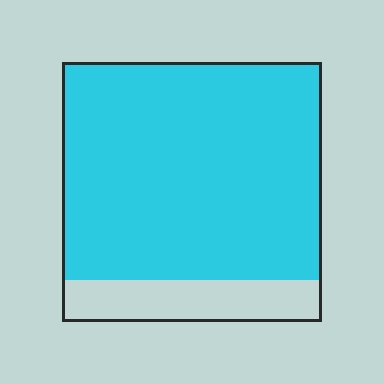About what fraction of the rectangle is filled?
About five sixths (5/6).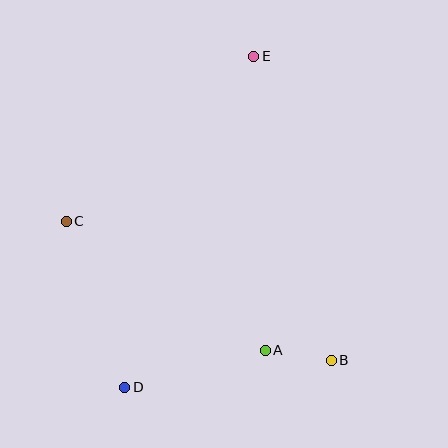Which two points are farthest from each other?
Points D and E are farthest from each other.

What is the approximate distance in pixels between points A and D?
The distance between A and D is approximately 145 pixels.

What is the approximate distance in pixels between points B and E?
The distance between B and E is approximately 314 pixels.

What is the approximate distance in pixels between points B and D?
The distance between B and D is approximately 208 pixels.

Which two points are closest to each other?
Points A and B are closest to each other.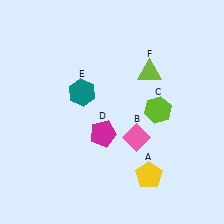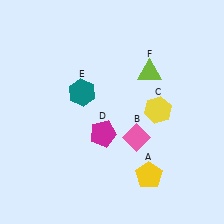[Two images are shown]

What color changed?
The hexagon (C) changed from lime in Image 1 to yellow in Image 2.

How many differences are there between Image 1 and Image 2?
There is 1 difference between the two images.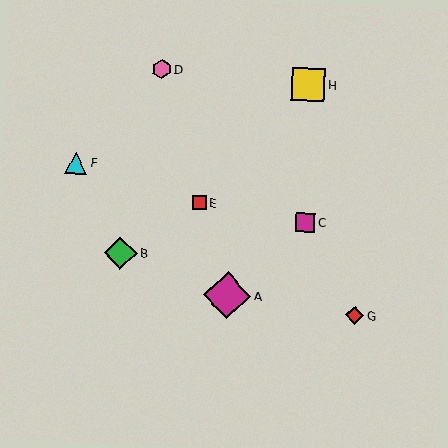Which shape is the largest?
The magenta diamond (labeled A) is the largest.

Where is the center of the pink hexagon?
The center of the pink hexagon is at (162, 69).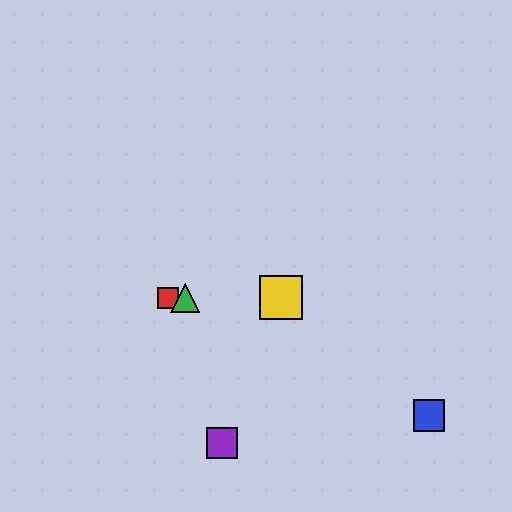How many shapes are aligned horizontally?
3 shapes (the red square, the green triangle, the yellow square) are aligned horizontally.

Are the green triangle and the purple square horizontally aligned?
No, the green triangle is at y≈298 and the purple square is at y≈443.